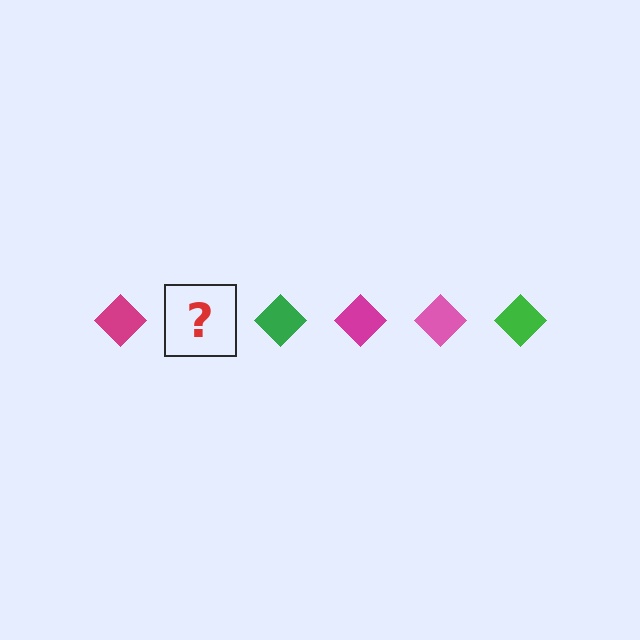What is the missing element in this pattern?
The missing element is a pink diamond.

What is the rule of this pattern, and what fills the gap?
The rule is that the pattern cycles through magenta, pink, green diamonds. The gap should be filled with a pink diamond.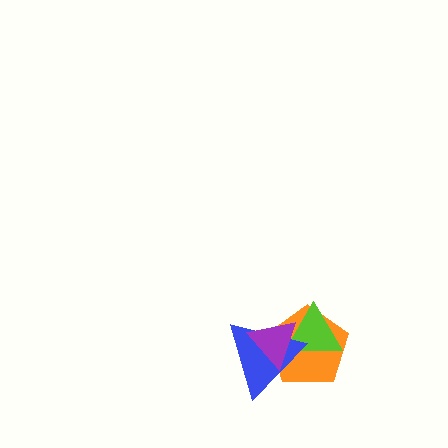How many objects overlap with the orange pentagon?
3 objects overlap with the orange pentagon.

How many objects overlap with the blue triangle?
3 objects overlap with the blue triangle.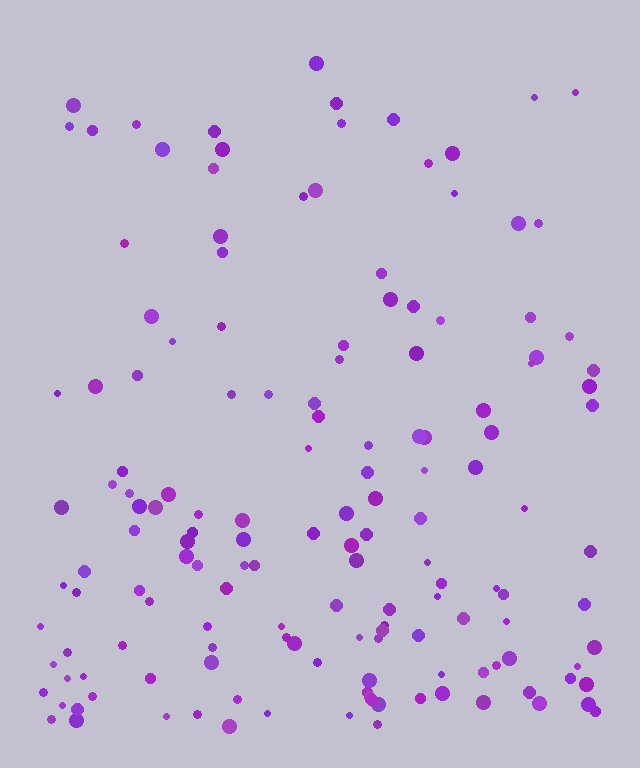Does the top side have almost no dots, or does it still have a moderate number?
Still a moderate number, just noticeably fewer than the bottom.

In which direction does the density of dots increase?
From top to bottom, with the bottom side densest.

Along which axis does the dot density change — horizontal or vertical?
Vertical.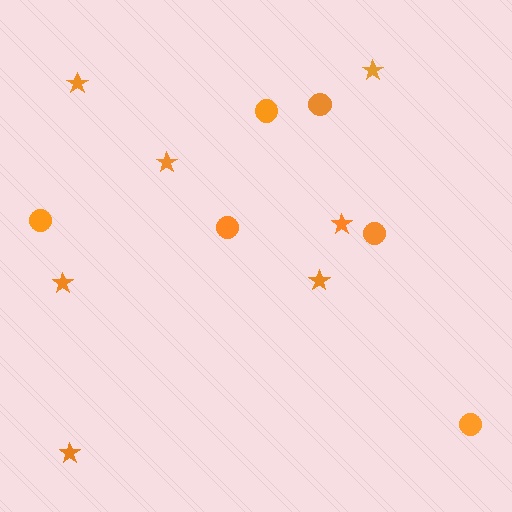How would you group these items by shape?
There are 2 groups: one group of circles (6) and one group of stars (7).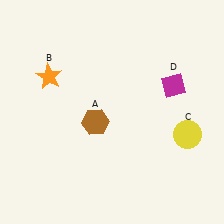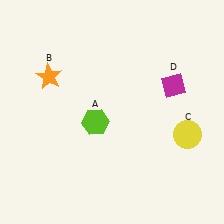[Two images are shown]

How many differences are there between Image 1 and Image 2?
There is 1 difference between the two images.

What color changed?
The hexagon (A) changed from brown in Image 1 to lime in Image 2.